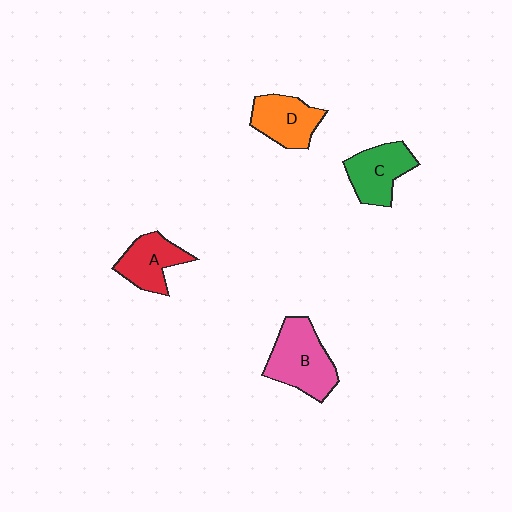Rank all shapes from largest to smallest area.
From largest to smallest: B (pink), C (green), D (orange), A (red).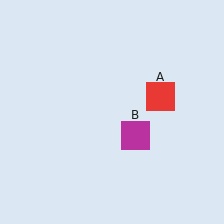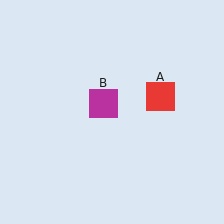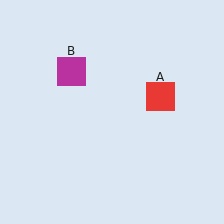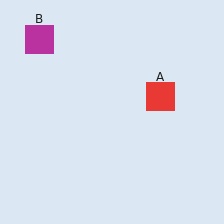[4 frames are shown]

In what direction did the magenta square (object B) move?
The magenta square (object B) moved up and to the left.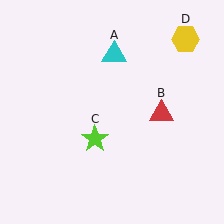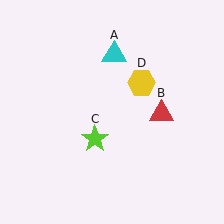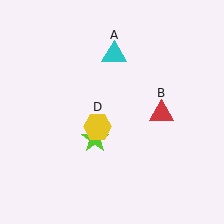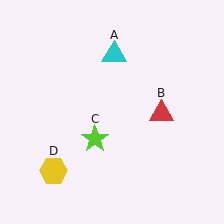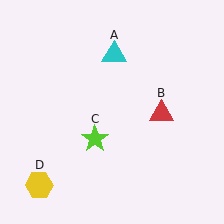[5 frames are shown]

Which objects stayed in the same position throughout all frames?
Cyan triangle (object A) and red triangle (object B) and lime star (object C) remained stationary.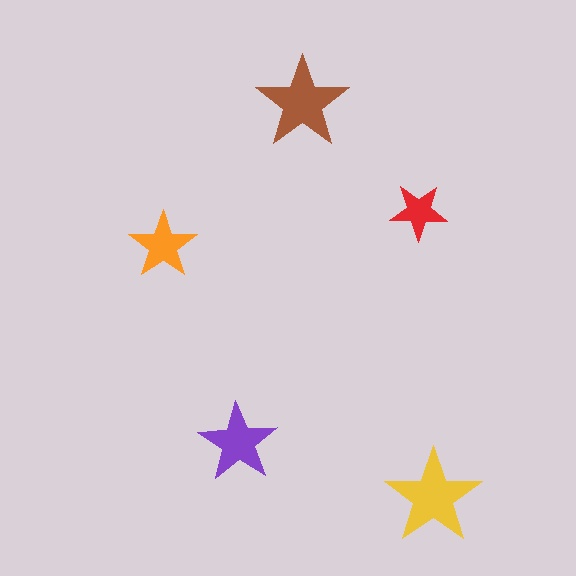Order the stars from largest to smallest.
the yellow one, the brown one, the purple one, the orange one, the red one.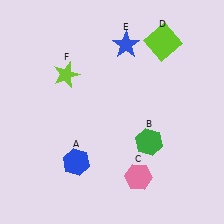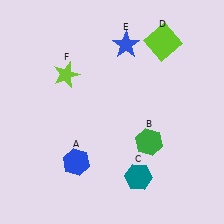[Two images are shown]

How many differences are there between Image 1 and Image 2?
There is 1 difference between the two images.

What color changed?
The hexagon (C) changed from pink in Image 1 to teal in Image 2.